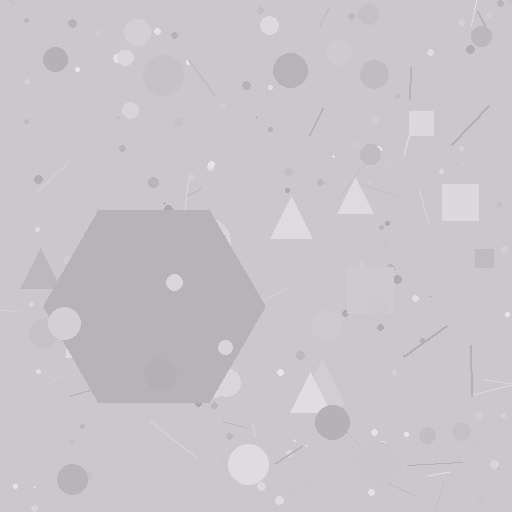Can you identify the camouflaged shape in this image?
The camouflaged shape is a hexagon.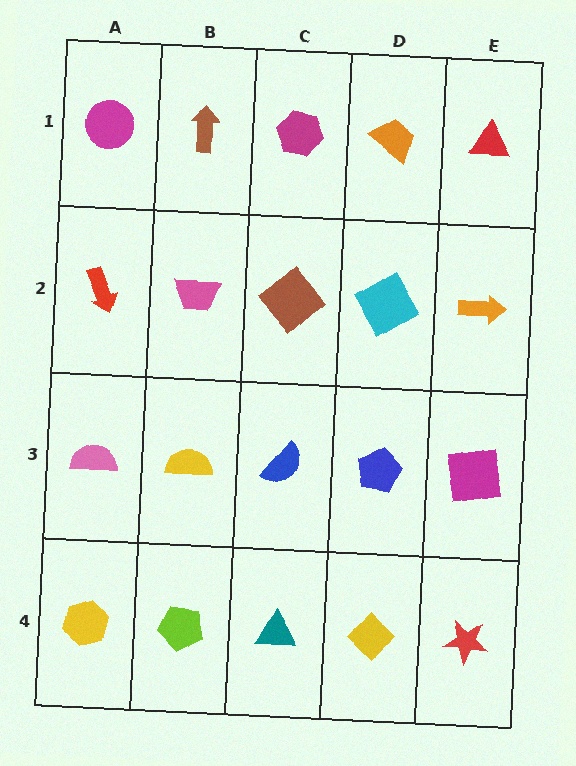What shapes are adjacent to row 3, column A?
A red arrow (row 2, column A), a yellow hexagon (row 4, column A), a yellow semicircle (row 3, column B).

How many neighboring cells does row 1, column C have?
3.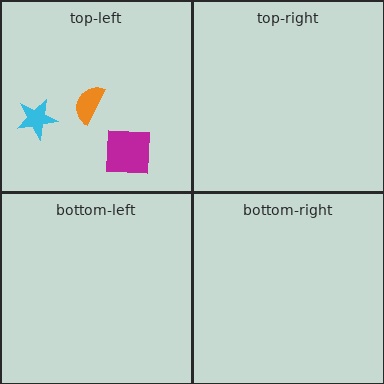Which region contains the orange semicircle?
The top-left region.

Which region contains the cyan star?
The top-left region.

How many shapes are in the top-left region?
3.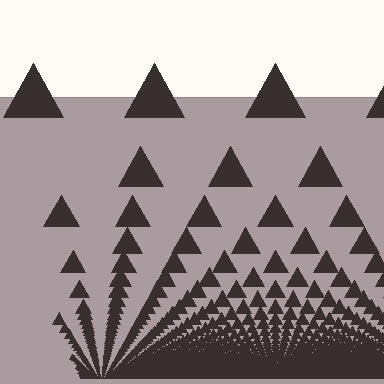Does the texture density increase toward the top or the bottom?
Density increases toward the bottom.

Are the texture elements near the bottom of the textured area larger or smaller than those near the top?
Smaller. The gradient is inverted — elements near the bottom are smaller and denser.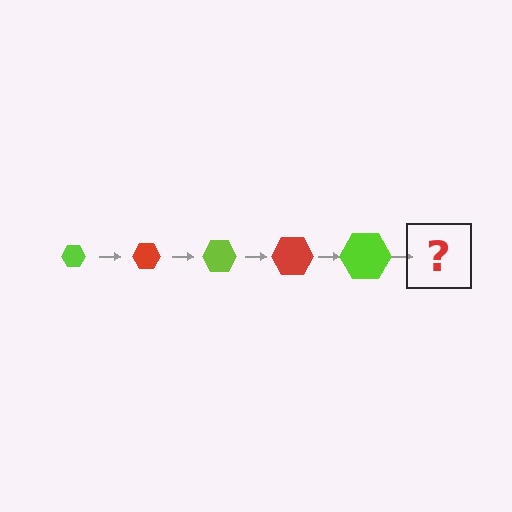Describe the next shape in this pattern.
It should be a red hexagon, larger than the previous one.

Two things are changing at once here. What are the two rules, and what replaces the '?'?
The two rules are that the hexagon grows larger each step and the color cycles through lime and red. The '?' should be a red hexagon, larger than the previous one.